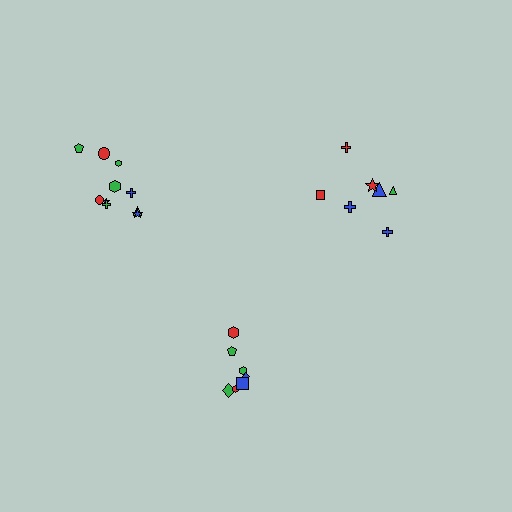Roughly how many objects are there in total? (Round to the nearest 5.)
Roughly 25 objects in total.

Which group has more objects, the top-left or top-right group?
The top-left group.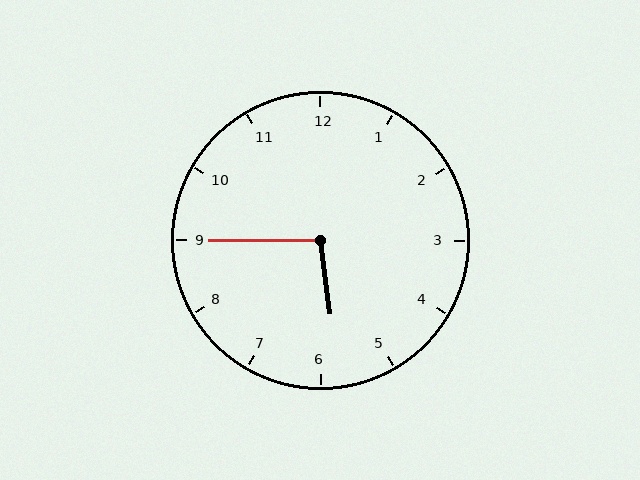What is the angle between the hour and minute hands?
Approximately 98 degrees.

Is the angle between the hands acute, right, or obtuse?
It is obtuse.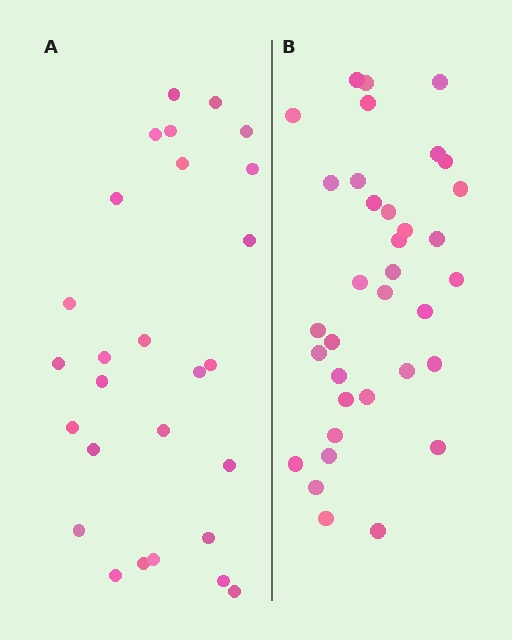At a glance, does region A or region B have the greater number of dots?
Region B (the right region) has more dots.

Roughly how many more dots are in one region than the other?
Region B has roughly 8 or so more dots than region A.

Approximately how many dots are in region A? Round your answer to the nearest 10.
About 30 dots. (The exact count is 27, which rounds to 30.)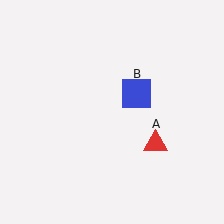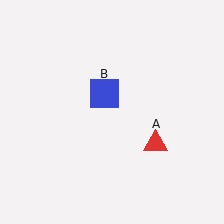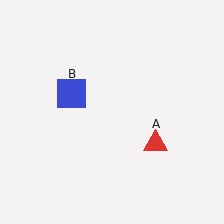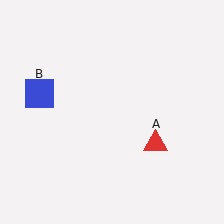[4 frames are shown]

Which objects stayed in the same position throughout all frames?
Red triangle (object A) remained stationary.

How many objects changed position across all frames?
1 object changed position: blue square (object B).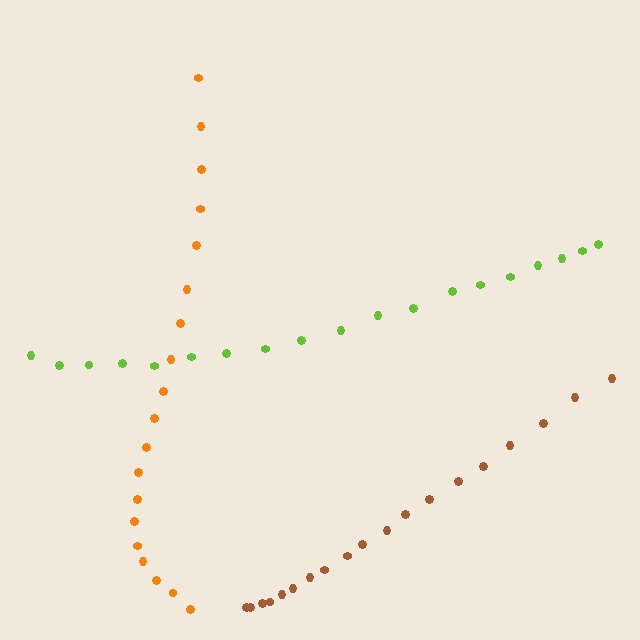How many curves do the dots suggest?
There are 3 distinct paths.